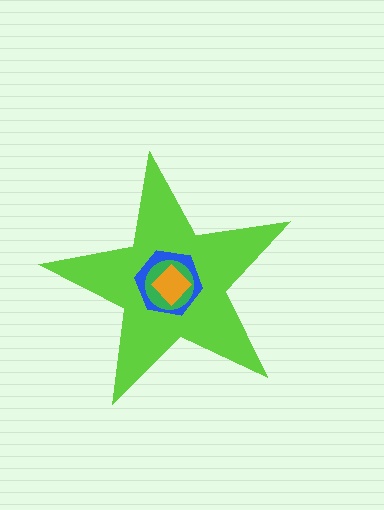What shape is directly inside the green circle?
The orange diamond.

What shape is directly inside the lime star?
The blue hexagon.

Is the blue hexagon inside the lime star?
Yes.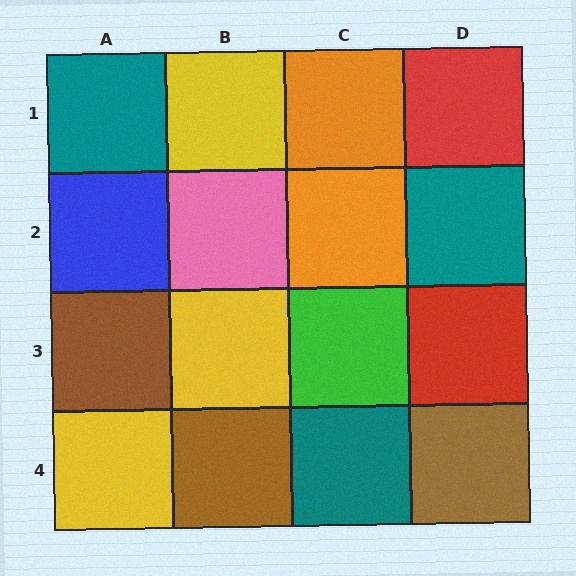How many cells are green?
1 cell is green.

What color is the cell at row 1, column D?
Red.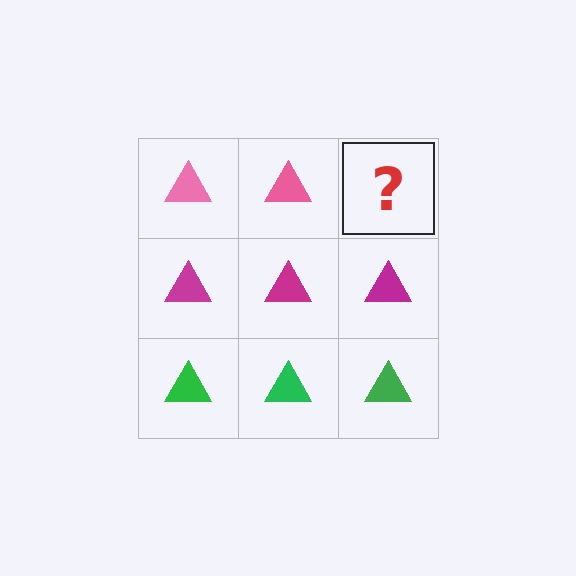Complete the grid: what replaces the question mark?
The question mark should be replaced with a pink triangle.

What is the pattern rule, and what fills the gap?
The rule is that each row has a consistent color. The gap should be filled with a pink triangle.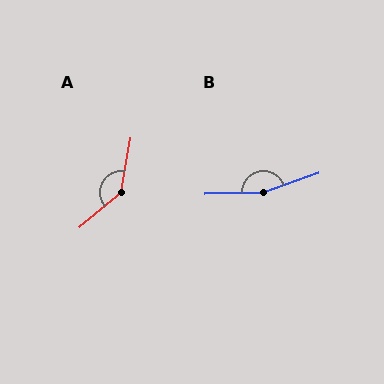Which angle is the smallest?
A, at approximately 140 degrees.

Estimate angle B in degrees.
Approximately 162 degrees.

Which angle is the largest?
B, at approximately 162 degrees.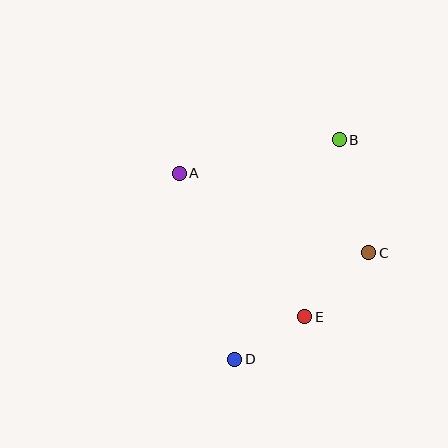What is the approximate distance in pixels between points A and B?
The distance between A and B is approximately 163 pixels.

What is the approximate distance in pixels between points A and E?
The distance between A and E is approximately 191 pixels.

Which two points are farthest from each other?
Points B and D are farthest from each other.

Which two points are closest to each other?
Points D and E are closest to each other.